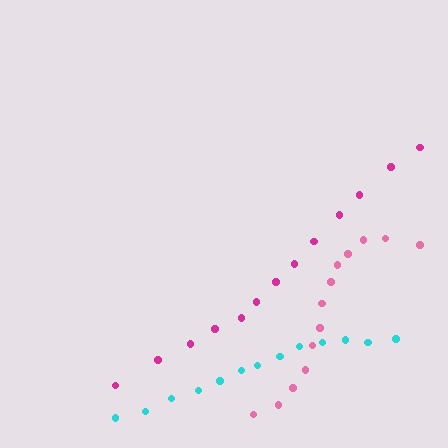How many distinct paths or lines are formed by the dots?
There are 3 distinct paths.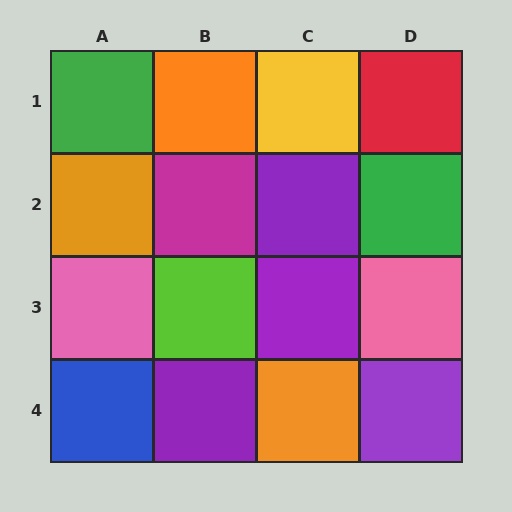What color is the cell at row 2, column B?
Magenta.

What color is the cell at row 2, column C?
Purple.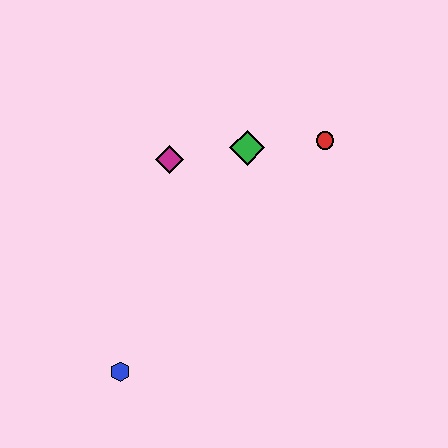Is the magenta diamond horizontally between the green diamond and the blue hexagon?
Yes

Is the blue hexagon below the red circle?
Yes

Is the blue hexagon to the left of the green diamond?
Yes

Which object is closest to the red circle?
The green diamond is closest to the red circle.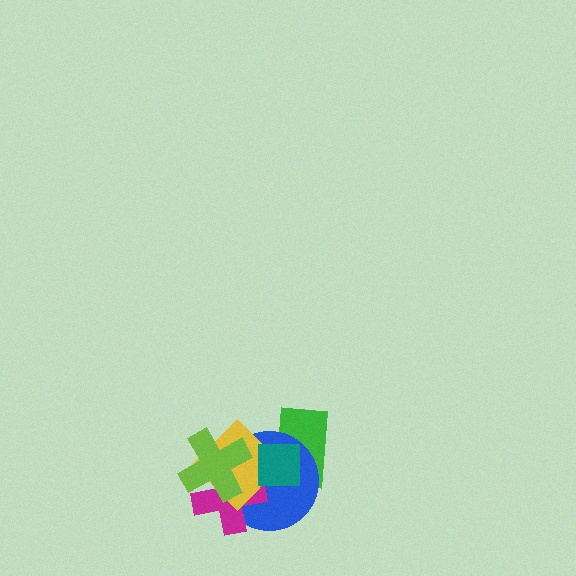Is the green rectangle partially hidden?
Yes, it is partially covered by another shape.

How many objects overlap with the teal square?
4 objects overlap with the teal square.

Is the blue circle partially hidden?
Yes, it is partially covered by another shape.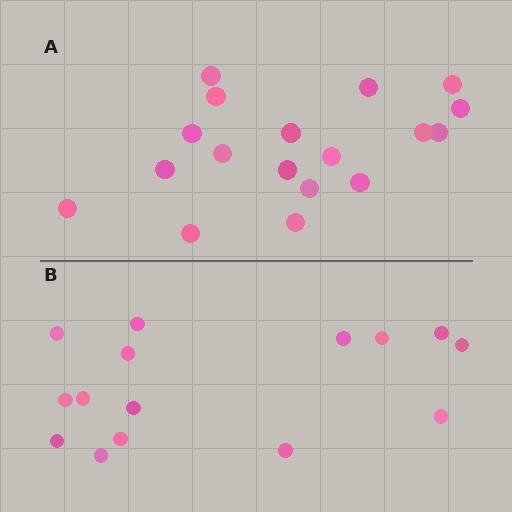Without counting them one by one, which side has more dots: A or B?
Region A (the top region) has more dots.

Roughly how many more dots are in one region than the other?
Region A has just a few more — roughly 2 or 3 more dots than region B.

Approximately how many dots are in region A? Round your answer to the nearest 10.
About 20 dots. (The exact count is 18, which rounds to 20.)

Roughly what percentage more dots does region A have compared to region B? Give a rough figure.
About 20% more.